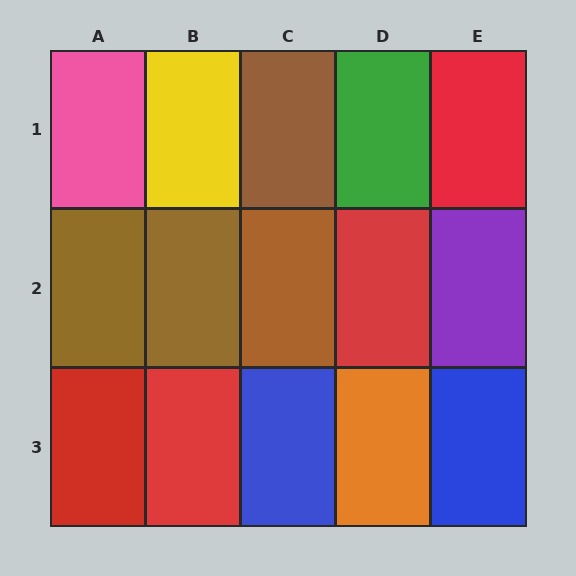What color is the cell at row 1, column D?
Green.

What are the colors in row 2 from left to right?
Brown, brown, brown, red, purple.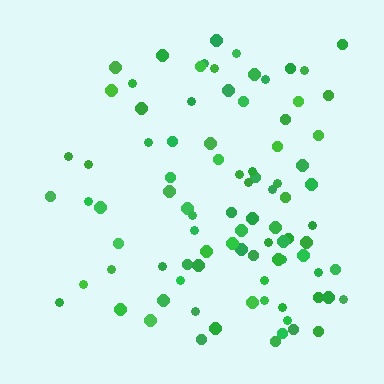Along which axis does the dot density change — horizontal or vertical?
Horizontal.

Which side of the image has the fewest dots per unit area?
The left.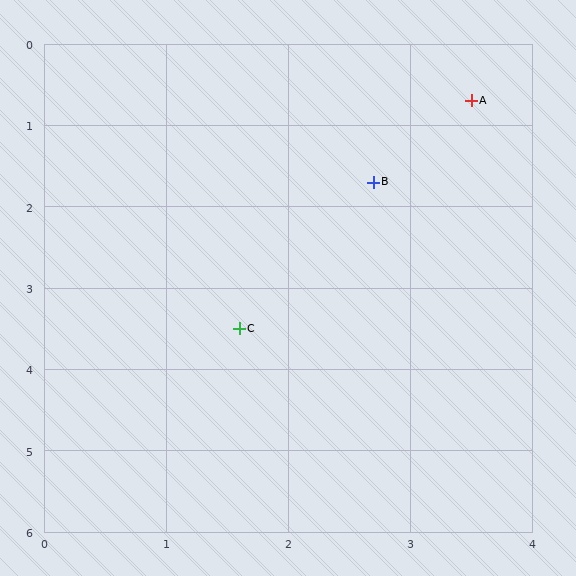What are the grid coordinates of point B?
Point B is at approximately (2.7, 1.7).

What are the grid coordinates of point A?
Point A is at approximately (3.5, 0.7).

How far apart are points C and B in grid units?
Points C and B are about 2.1 grid units apart.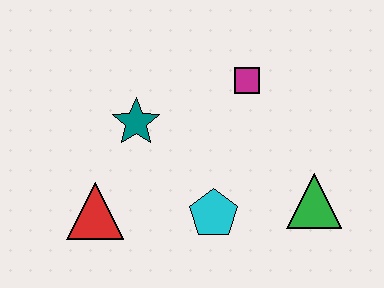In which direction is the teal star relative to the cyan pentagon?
The teal star is above the cyan pentagon.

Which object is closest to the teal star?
The red triangle is closest to the teal star.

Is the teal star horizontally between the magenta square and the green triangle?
No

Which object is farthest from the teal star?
The green triangle is farthest from the teal star.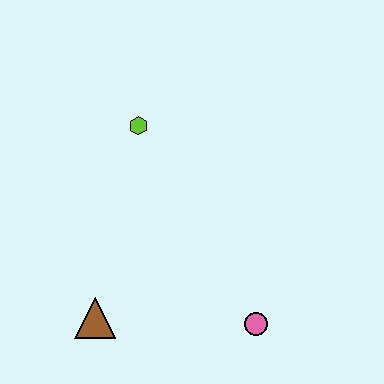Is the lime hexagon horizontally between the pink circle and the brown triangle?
Yes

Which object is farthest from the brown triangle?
The lime hexagon is farthest from the brown triangle.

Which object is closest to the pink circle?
The brown triangle is closest to the pink circle.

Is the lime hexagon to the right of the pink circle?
No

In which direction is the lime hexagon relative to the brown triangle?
The lime hexagon is above the brown triangle.